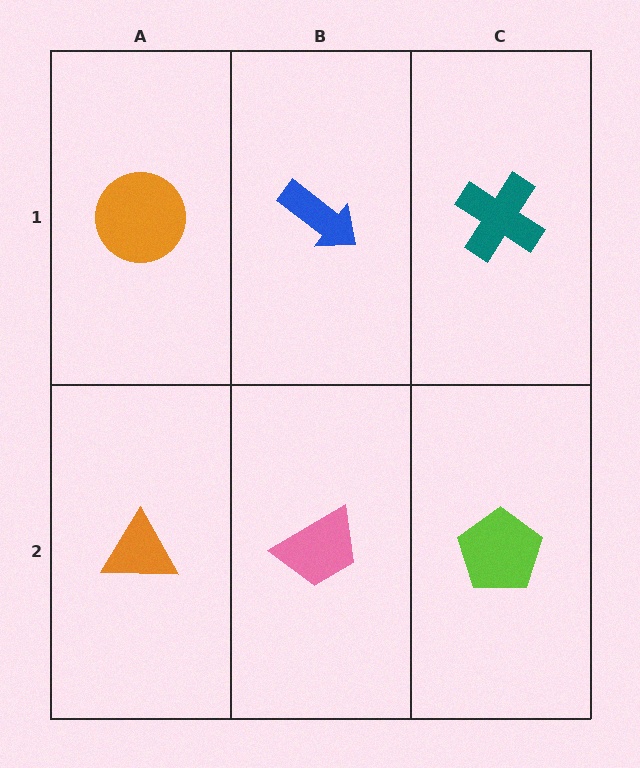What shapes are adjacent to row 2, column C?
A teal cross (row 1, column C), a pink trapezoid (row 2, column B).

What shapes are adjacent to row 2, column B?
A blue arrow (row 1, column B), an orange triangle (row 2, column A), a lime pentagon (row 2, column C).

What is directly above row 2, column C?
A teal cross.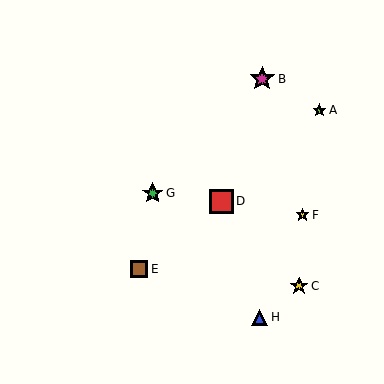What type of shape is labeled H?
Shape H is a blue triangle.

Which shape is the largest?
The magenta star (labeled B) is the largest.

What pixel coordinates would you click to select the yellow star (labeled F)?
Click at (302, 215) to select the yellow star F.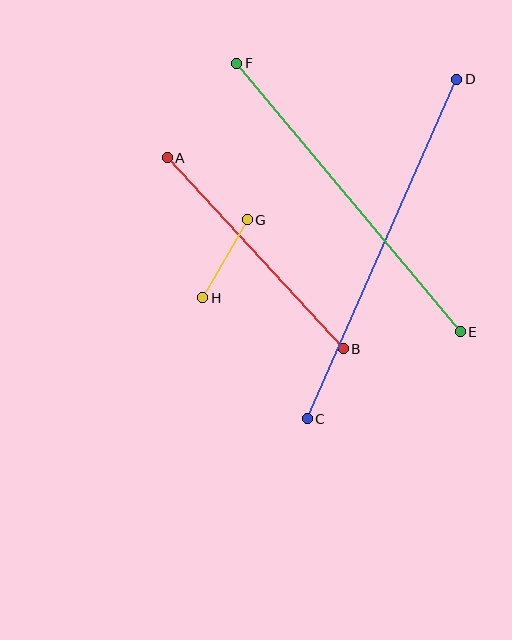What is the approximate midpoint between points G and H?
The midpoint is at approximately (225, 259) pixels.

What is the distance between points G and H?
The distance is approximately 90 pixels.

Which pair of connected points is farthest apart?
Points C and D are farthest apart.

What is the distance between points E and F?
The distance is approximately 349 pixels.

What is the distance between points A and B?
The distance is approximately 260 pixels.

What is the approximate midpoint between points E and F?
The midpoint is at approximately (349, 198) pixels.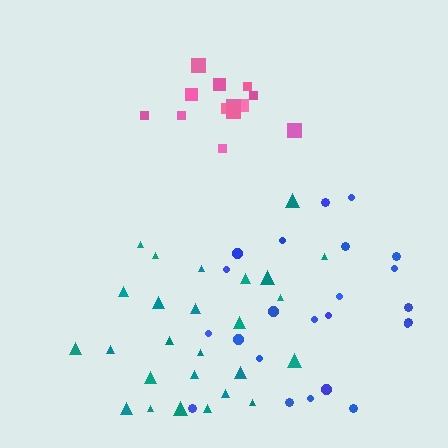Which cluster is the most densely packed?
Pink.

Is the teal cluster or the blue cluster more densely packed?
Teal.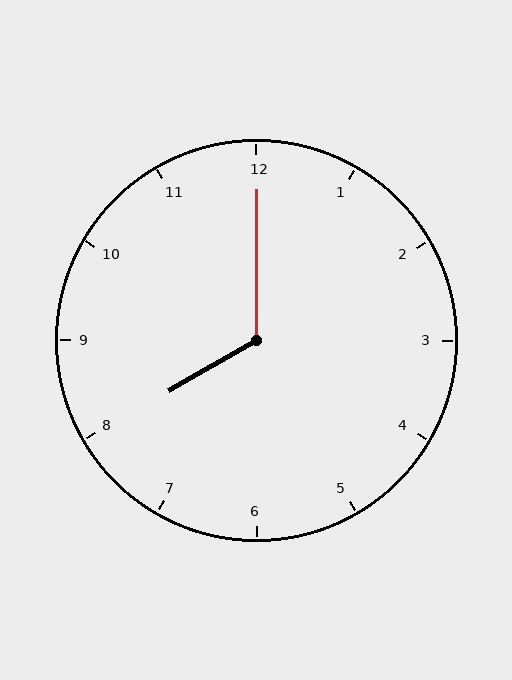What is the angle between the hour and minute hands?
Approximately 120 degrees.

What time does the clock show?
8:00.